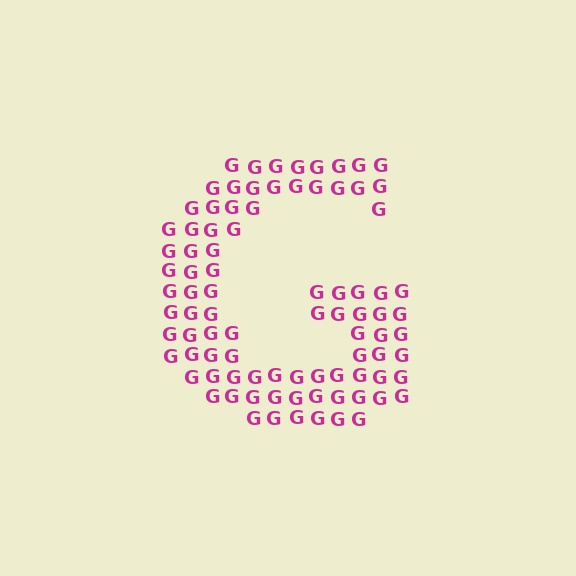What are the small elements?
The small elements are letter G's.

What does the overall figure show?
The overall figure shows the letter G.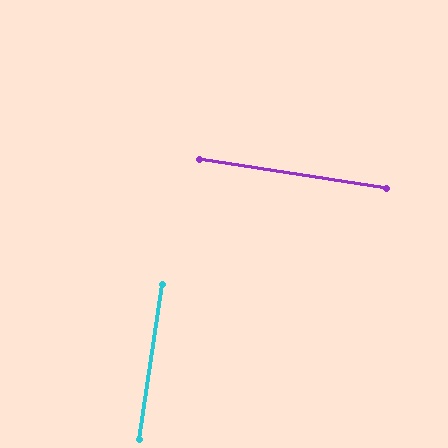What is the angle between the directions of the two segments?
Approximately 90 degrees.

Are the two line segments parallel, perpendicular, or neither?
Perpendicular — they meet at approximately 90°.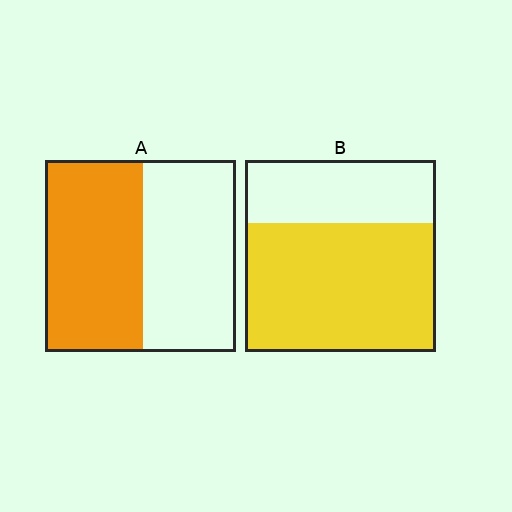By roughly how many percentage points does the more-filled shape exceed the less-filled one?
By roughly 15 percentage points (B over A).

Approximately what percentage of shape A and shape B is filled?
A is approximately 50% and B is approximately 65%.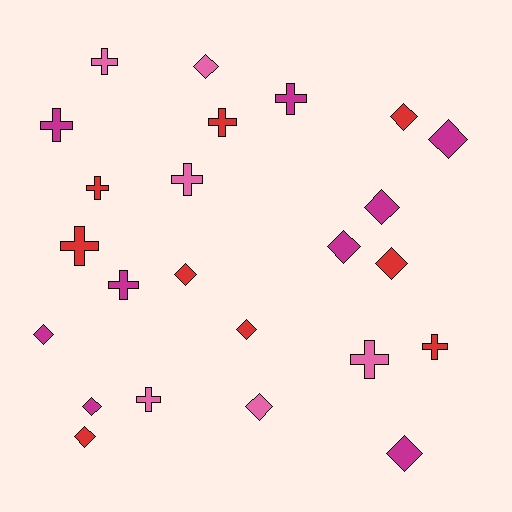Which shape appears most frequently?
Diamond, with 13 objects.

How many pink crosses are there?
There are 4 pink crosses.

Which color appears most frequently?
Magenta, with 9 objects.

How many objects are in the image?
There are 24 objects.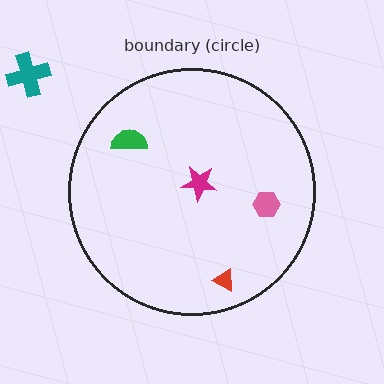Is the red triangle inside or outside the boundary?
Inside.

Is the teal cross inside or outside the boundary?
Outside.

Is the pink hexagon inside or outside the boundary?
Inside.